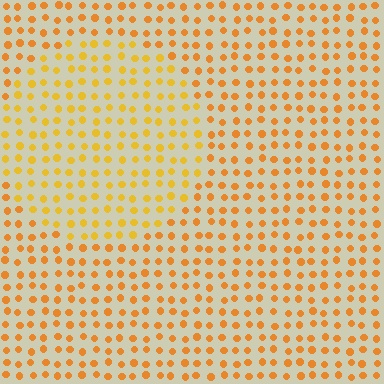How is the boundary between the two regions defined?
The boundary is defined purely by a slight shift in hue (about 17 degrees). Spacing, size, and orientation are identical on both sides.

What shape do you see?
I see a circle.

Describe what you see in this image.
The image is filled with small orange elements in a uniform arrangement. A circle-shaped region is visible where the elements are tinted to a slightly different hue, forming a subtle color boundary.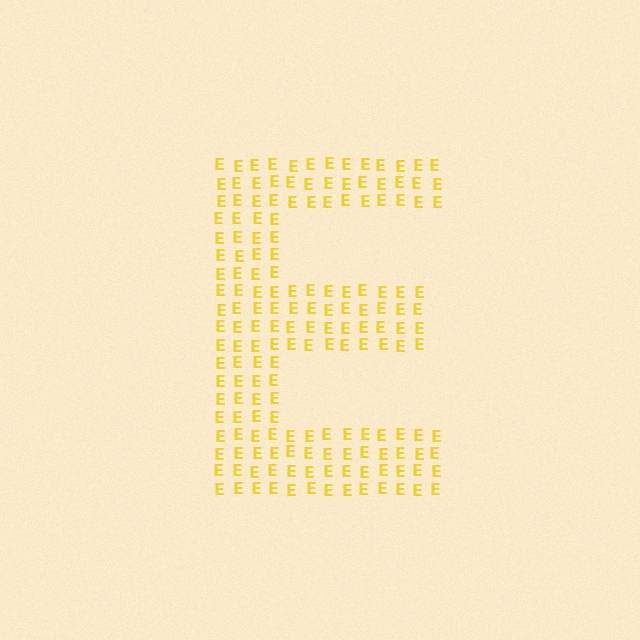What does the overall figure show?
The overall figure shows the letter E.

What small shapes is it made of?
It is made of small letter E's.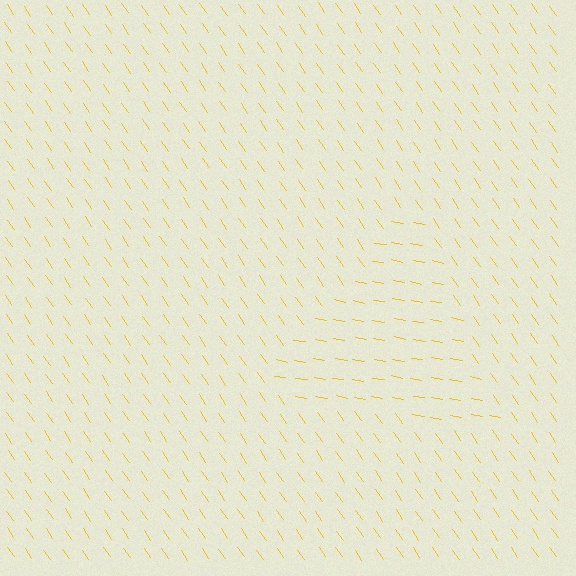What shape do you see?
I see a triangle.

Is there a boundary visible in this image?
Yes, there is a texture boundary formed by a change in line orientation.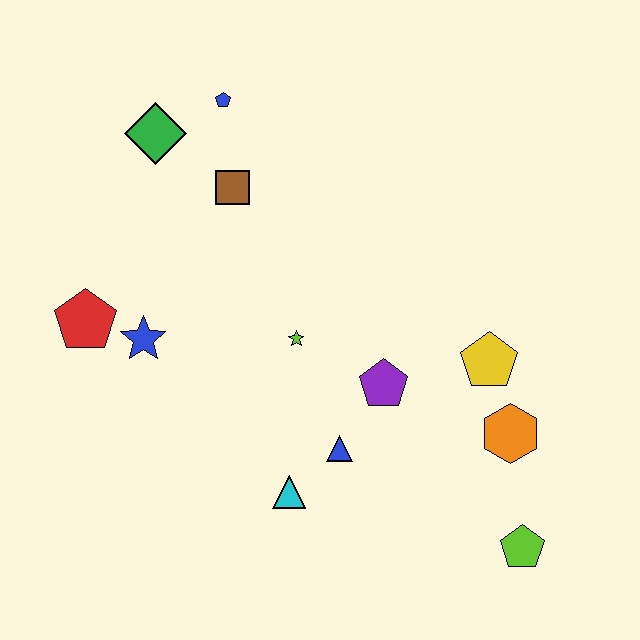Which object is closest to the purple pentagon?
The blue triangle is closest to the purple pentagon.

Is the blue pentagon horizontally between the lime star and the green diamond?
Yes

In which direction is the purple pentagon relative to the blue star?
The purple pentagon is to the right of the blue star.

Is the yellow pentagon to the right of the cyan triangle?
Yes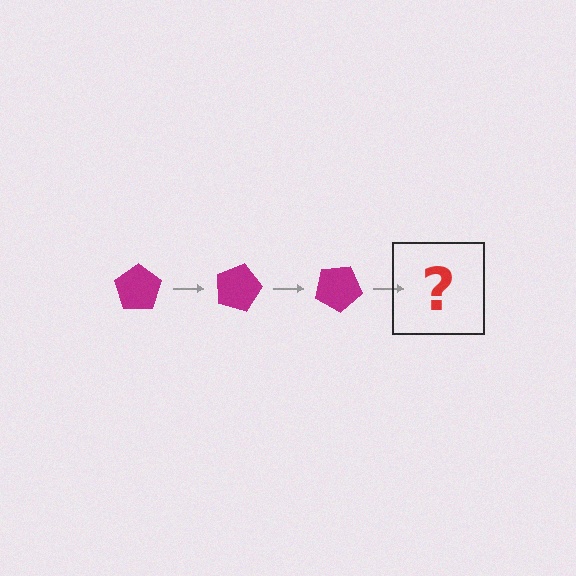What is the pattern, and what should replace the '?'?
The pattern is that the pentagon rotates 15 degrees each step. The '?' should be a magenta pentagon rotated 45 degrees.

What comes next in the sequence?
The next element should be a magenta pentagon rotated 45 degrees.